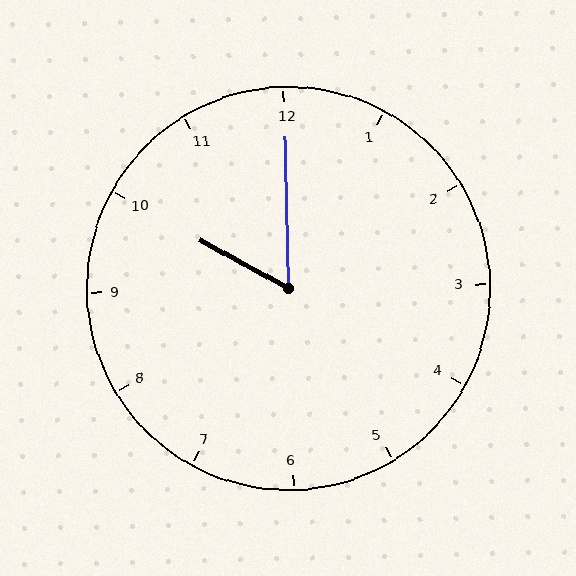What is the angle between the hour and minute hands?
Approximately 60 degrees.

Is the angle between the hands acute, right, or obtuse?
It is acute.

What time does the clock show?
10:00.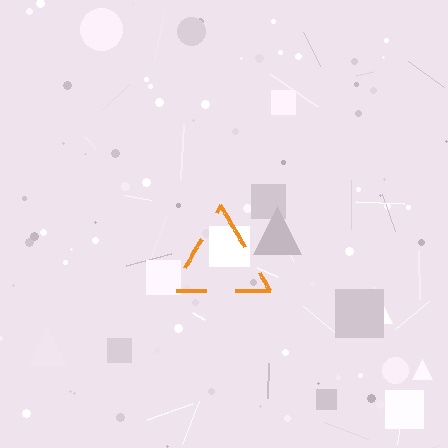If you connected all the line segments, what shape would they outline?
They would outline a triangle.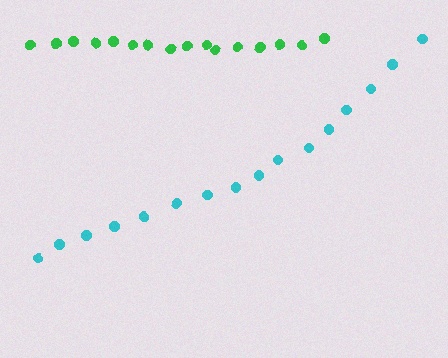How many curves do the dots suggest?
There are 2 distinct paths.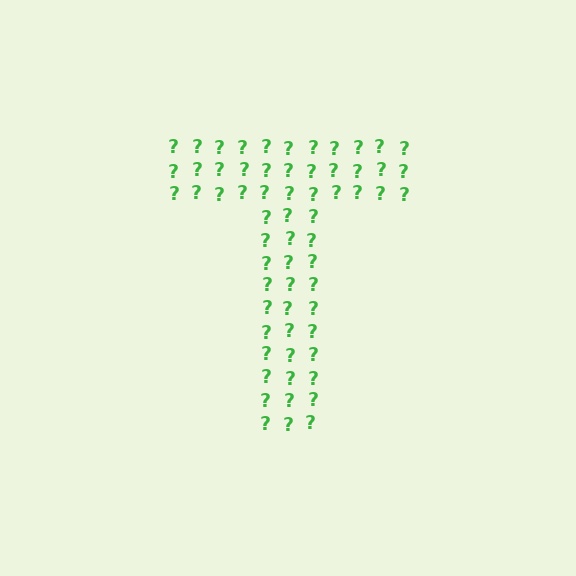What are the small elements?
The small elements are question marks.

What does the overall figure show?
The overall figure shows the letter T.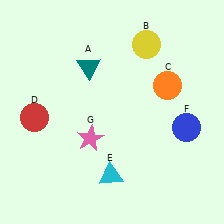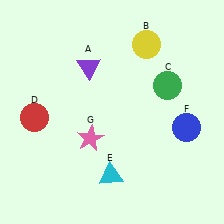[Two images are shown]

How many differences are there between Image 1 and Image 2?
There are 2 differences between the two images.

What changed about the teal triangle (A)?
In Image 1, A is teal. In Image 2, it changed to purple.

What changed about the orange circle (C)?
In Image 1, C is orange. In Image 2, it changed to green.